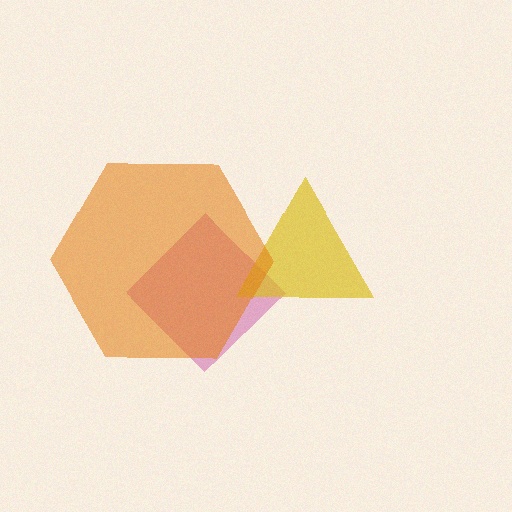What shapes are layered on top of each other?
The layered shapes are: a magenta diamond, a yellow triangle, an orange hexagon.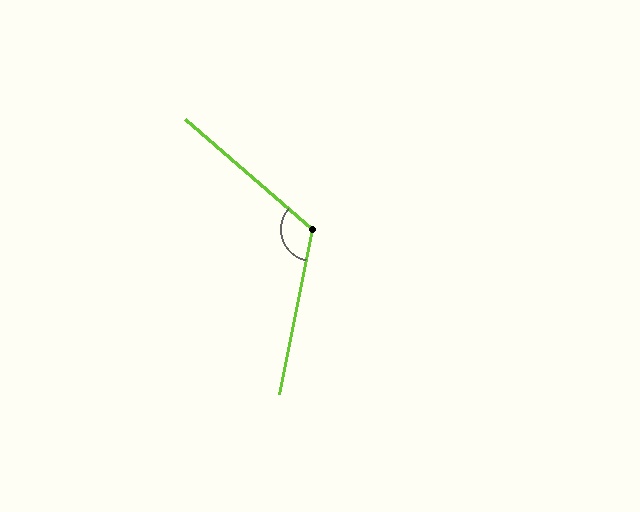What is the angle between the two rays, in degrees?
Approximately 120 degrees.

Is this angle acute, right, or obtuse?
It is obtuse.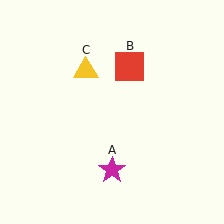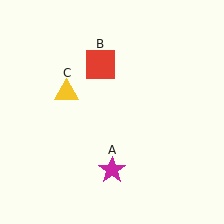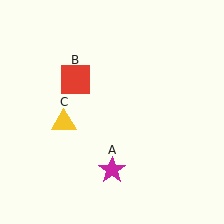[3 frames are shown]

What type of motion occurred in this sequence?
The red square (object B), yellow triangle (object C) rotated counterclockwise around the center of the scene.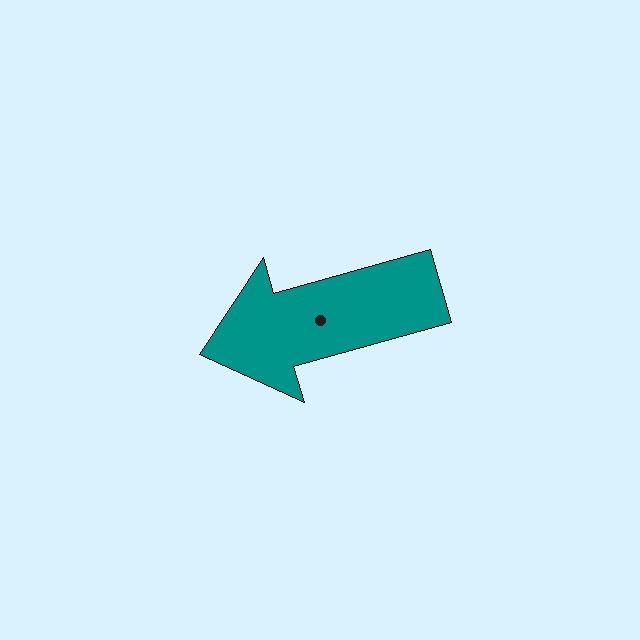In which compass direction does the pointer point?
West.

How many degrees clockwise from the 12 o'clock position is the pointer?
Approximately 254 degrees.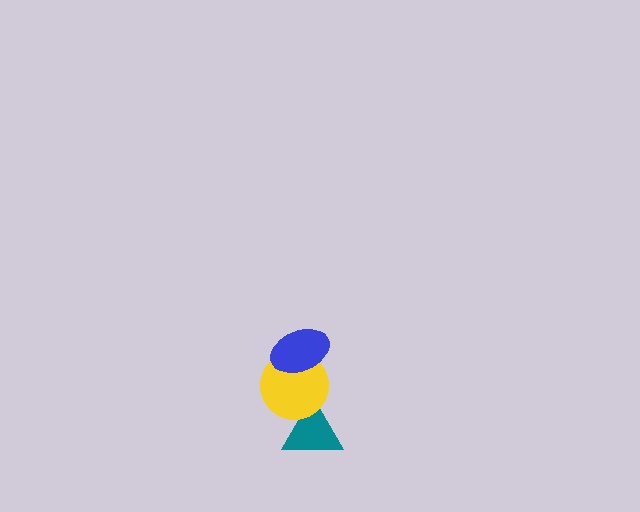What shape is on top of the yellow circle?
The blue ellipse is on top of the yellow circle.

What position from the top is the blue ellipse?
The blue ellipse is 1st from the top.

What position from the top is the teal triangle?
The teal triangle is 3rd from the top.